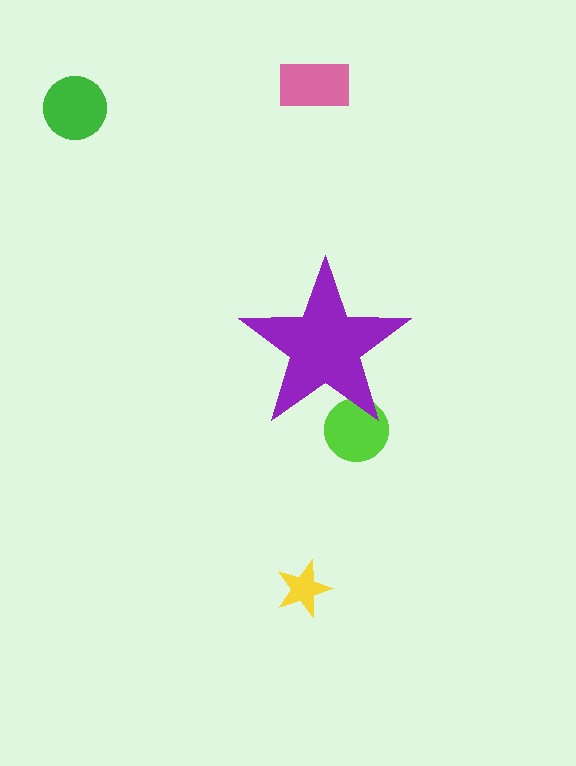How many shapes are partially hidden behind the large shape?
1 shape is partially hidden.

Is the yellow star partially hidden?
No, the yellow star is fully visible.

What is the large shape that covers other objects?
A purple star.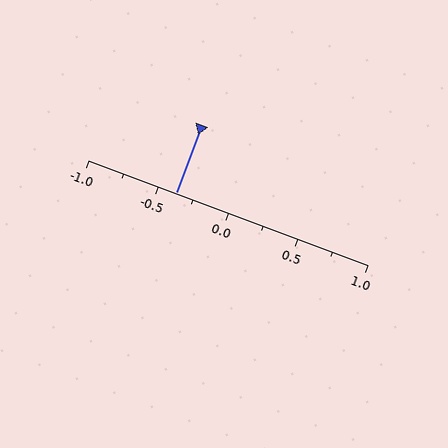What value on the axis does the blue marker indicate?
The marker indicates approximately -0.38.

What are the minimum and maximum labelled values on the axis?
The axis runs from -1.0 to 1.0.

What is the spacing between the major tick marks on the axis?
The major ticks are spaced 0.5 apart.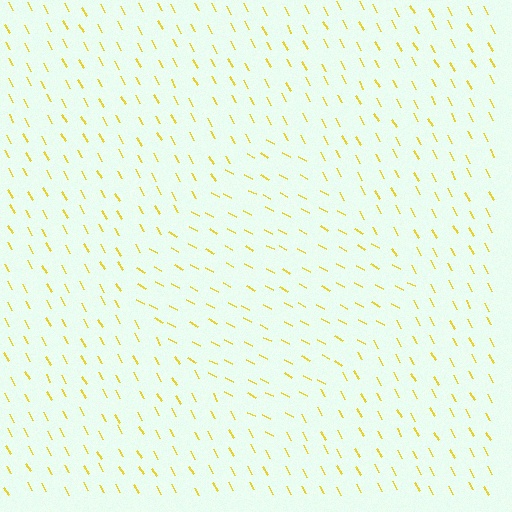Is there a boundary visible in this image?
Yes, there is a texture boundary formed by a change in line orientation.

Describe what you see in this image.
The image is filled with small yellow line segments. A diamond region in the image has lines oriented differently from the surrounding lines, creating a visible texture boundary.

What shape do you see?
I see a diamond.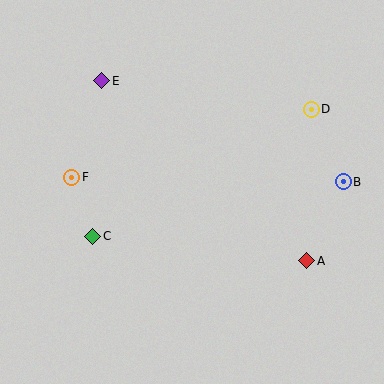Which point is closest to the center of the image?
Point C at (93, 236) is closest to the center.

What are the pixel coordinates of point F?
Point F is at (72, 177).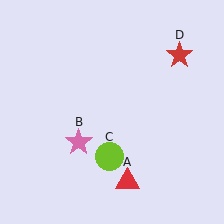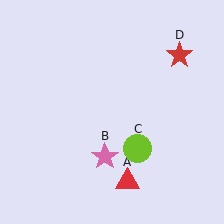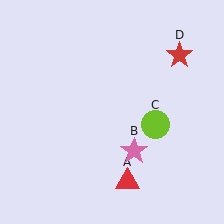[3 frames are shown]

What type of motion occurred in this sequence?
The pink star (object B), lime circle (object C) rotated counterclockwise around the center of the scene.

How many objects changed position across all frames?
2 objects changed position: pink star (object B), lime circle (object C).